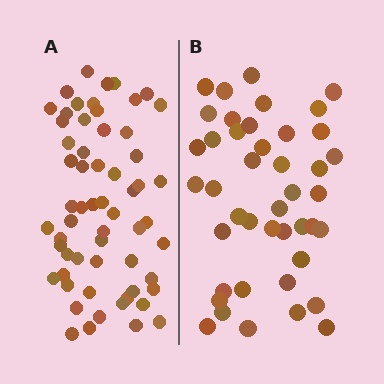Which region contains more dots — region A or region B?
Region A (the left region) has more dots.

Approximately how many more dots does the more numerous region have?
Region A has approximately 15 more dots than region B.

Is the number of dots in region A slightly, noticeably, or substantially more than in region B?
Region A has noticeably more, but not dramatically so. The ratio is roughly 1.4 to 1.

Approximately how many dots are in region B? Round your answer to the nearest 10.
About 40 dots. (The exact count is 43, which rounds to 40.)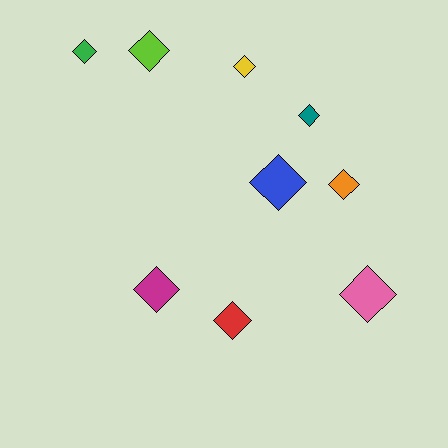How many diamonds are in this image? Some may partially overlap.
There are 9 diamonds.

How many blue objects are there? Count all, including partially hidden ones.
There is 1 blue object.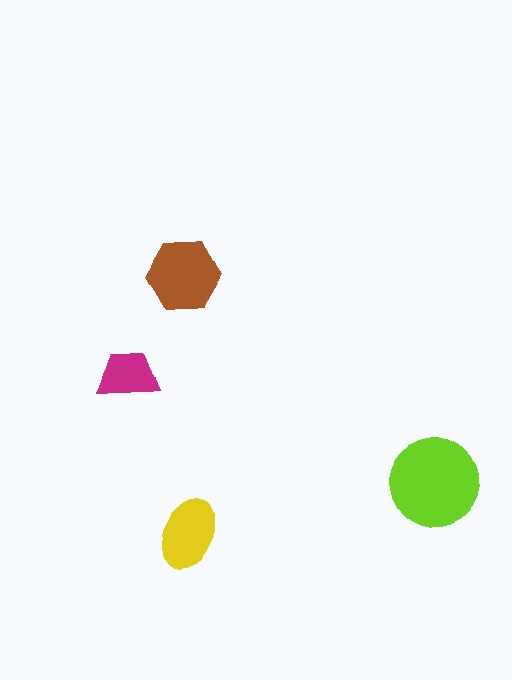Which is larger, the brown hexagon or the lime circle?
The lime circle.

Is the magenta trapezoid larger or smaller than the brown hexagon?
Smaller.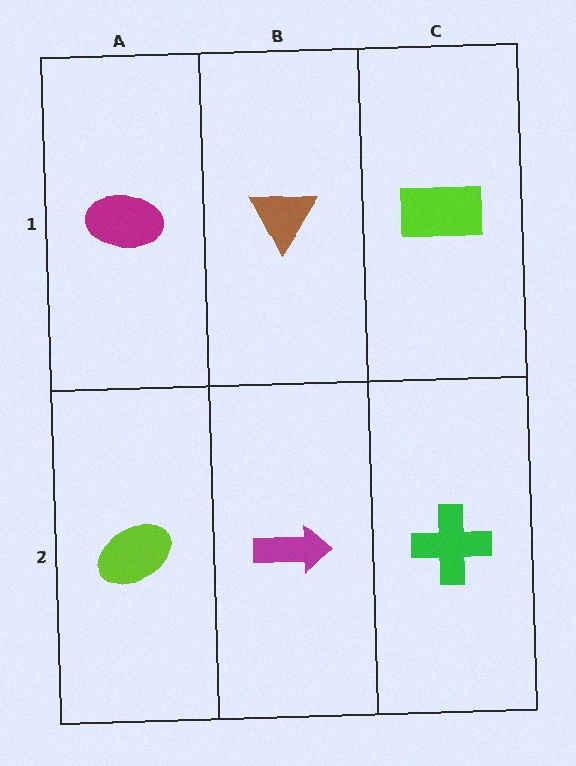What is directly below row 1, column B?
A magenta arrow.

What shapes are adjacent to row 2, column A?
A magenta ellipse (row 1, column A), a magenta arrow (row 2, column B).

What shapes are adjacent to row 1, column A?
A lime ellipse (row 2, column A), a brown triangle (row 1, column B).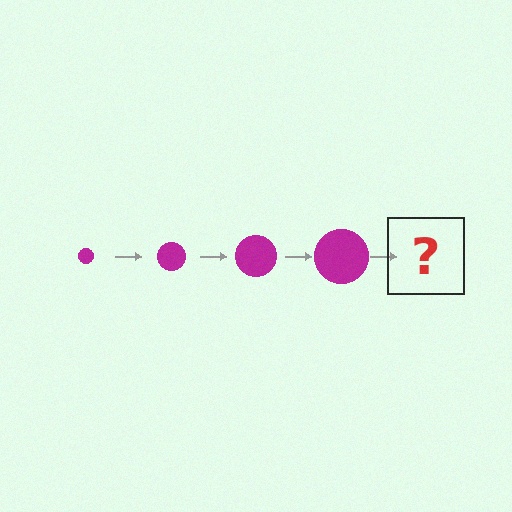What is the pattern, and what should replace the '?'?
The pattern is that the circle gets progressively larger each step. The '?' should be a magenta circle, larger than the previous one.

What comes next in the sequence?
The next element should be a magenta circle, larger than the previous one.